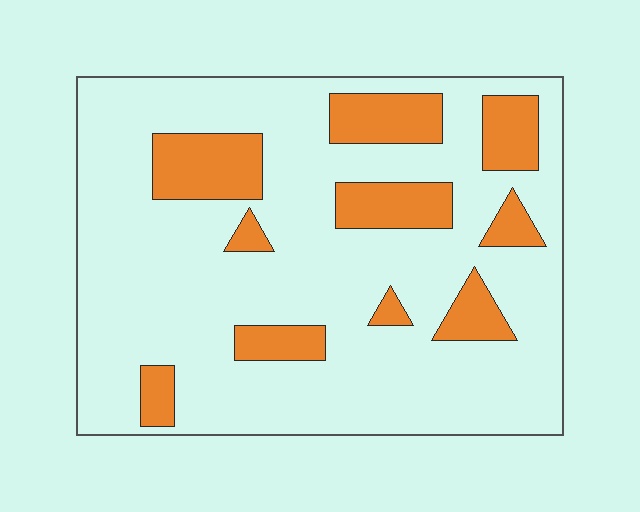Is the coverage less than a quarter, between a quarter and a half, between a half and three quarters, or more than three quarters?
Less than a quarter.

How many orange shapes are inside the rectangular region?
10.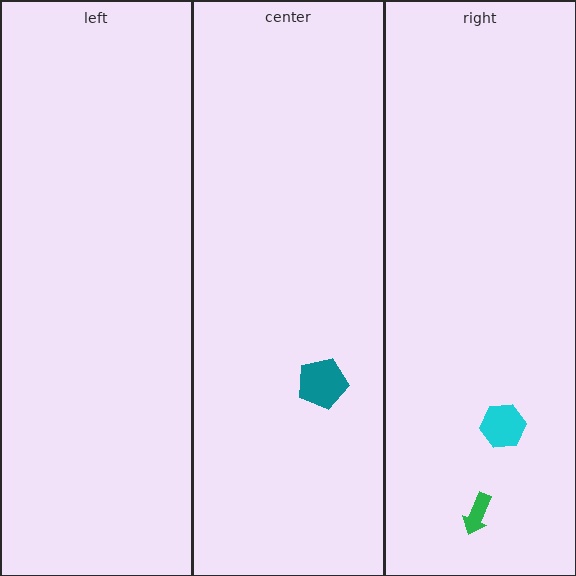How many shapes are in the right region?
2.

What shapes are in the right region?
The cyan hexagon, the green arrow.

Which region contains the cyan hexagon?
The right region.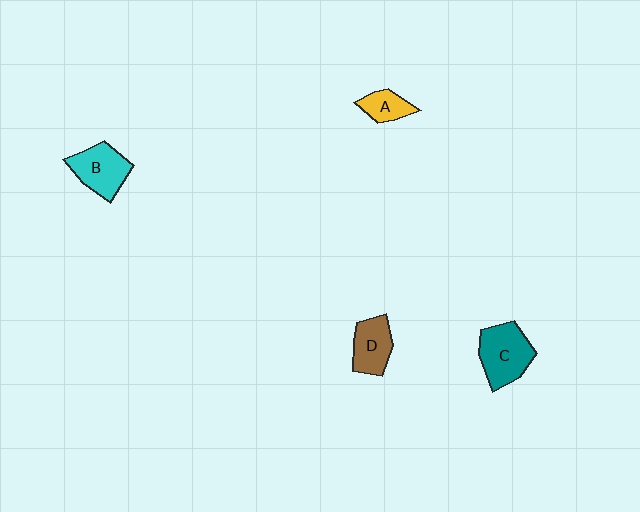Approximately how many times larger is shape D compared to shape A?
Approximately 1.5 times.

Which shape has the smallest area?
Shape A (yellow).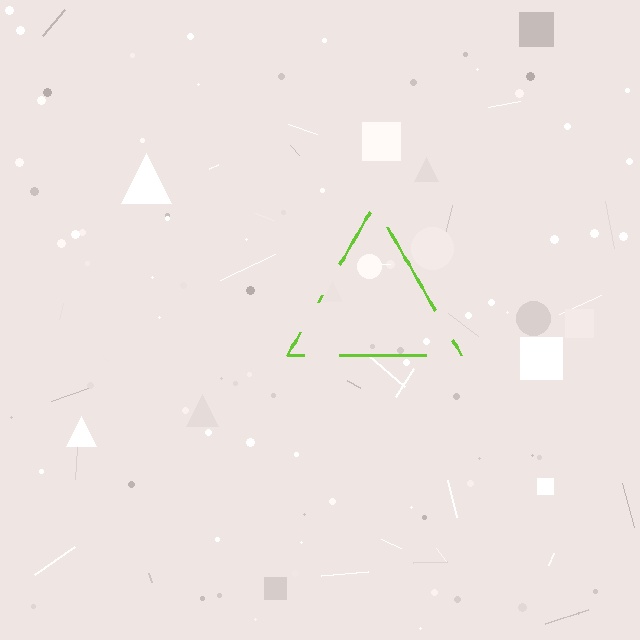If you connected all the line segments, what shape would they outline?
They would outline a triangle.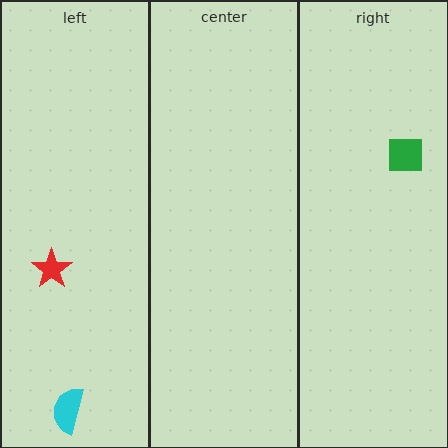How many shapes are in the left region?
2.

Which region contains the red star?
The left region.